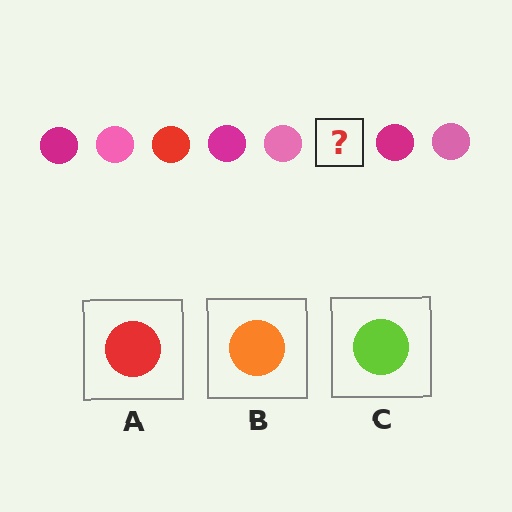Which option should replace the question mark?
Option A.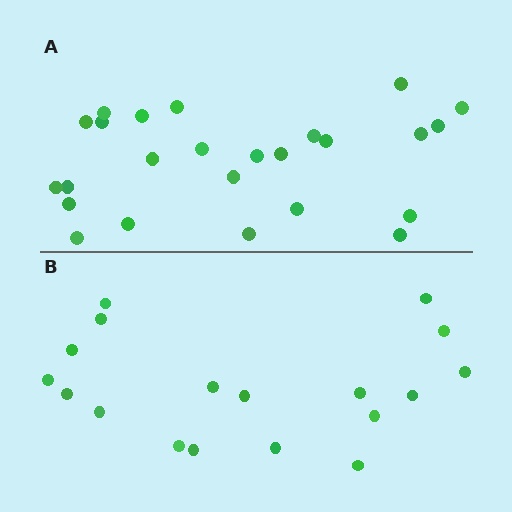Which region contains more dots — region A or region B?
Region A (the top region) has more dots.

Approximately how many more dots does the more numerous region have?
Region A has roughly 8 or so more dots than region B.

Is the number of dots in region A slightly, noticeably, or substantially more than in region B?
Region A has noticeably more, but not dramatically so. The ratio is roughly 1.4 to 1.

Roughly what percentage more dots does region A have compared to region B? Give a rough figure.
About 40% more.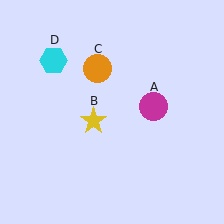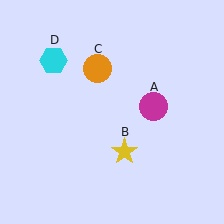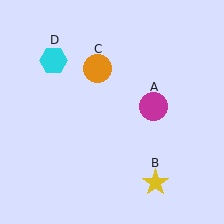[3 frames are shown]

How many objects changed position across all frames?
1 object changed position: yellow star (object B).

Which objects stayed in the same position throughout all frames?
Magenta circle (object A) and orange circle (object C) and cyan hexagon (object D) remained stationary.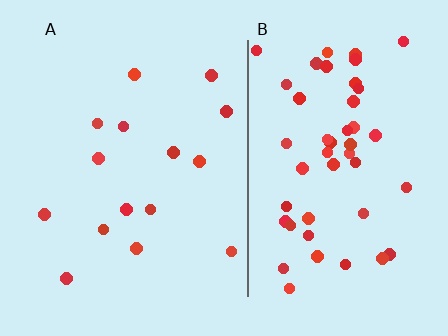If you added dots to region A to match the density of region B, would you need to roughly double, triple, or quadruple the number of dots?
Approximately triple.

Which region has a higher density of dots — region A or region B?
B (the right).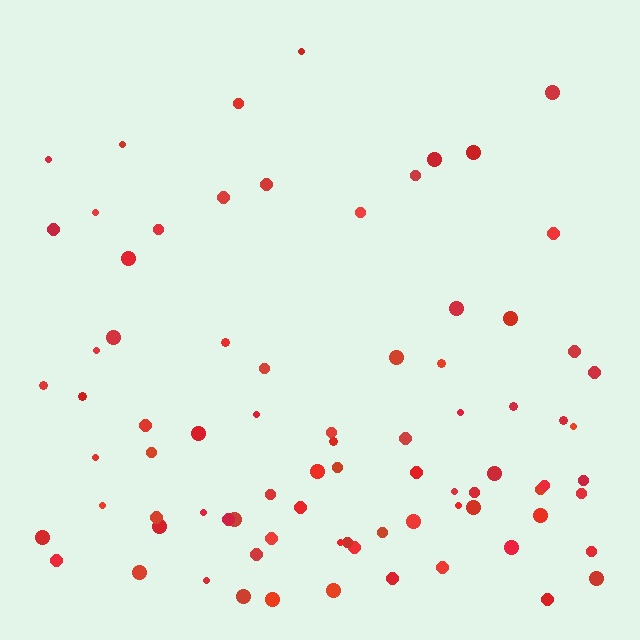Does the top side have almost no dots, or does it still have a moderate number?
Still a moderate number, just noticeably fewer than the bottom.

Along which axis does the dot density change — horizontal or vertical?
Vertical.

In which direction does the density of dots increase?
From top to bottom, with the bottom side densest.